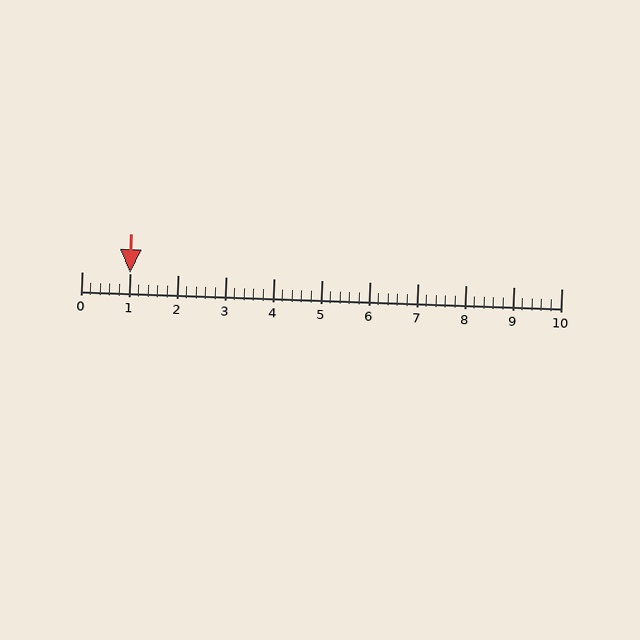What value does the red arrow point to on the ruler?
The red arrow points to approximately 1.0.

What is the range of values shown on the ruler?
The ruler shows values from 0 to 10.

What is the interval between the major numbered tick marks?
The major tick marks are spaced 1 units apart.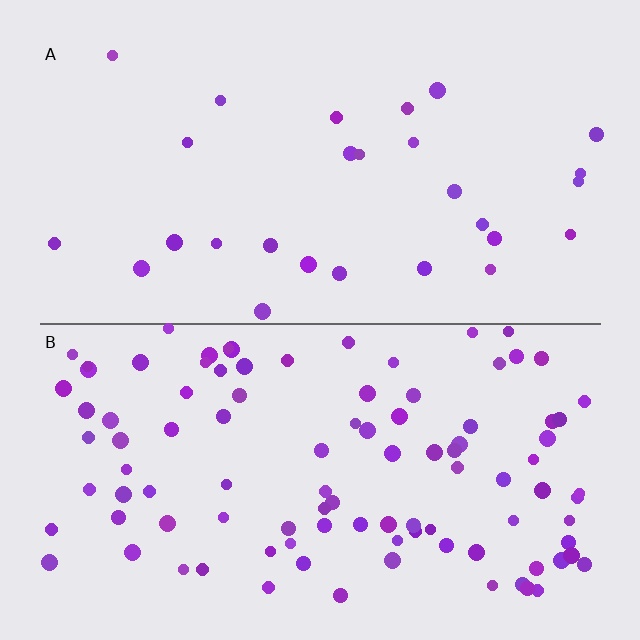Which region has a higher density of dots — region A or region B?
B (the bottom).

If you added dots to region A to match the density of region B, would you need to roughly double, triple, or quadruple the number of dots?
Approximately quadruple.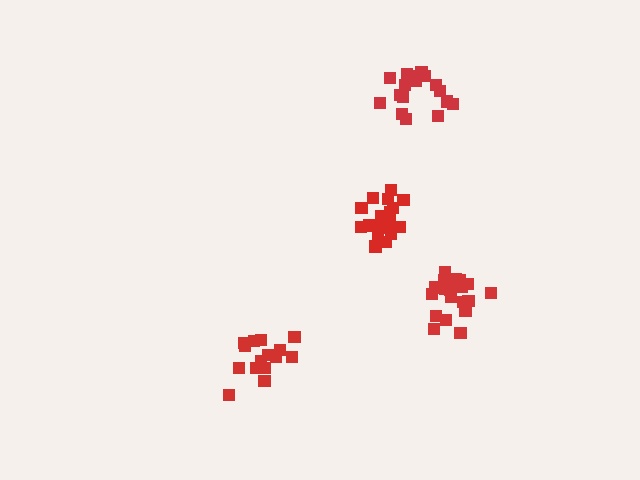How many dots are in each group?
Group 1: 19 dots, Group 2: 17 dots, Group 3: 18 dots, Group 4: 15 dots (69 total).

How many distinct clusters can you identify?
There are 4 distinct clusters.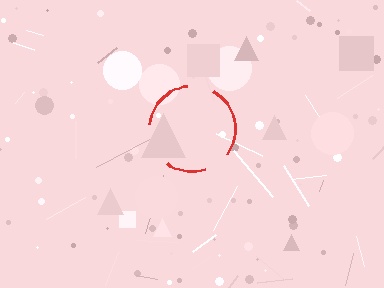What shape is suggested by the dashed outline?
The dashed outline suggests a circle.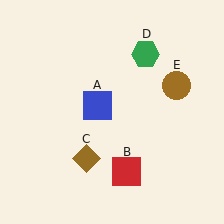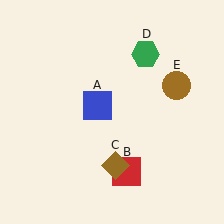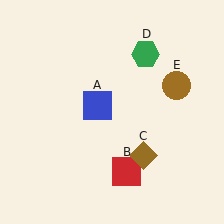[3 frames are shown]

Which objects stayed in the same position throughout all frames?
Blue square (object A) and red square (object B) and green hexagon (object D) and brown circle (object E) remained stationary.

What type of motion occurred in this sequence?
The brown diamond (object C) rotated counterclockwise around the center of the scene.